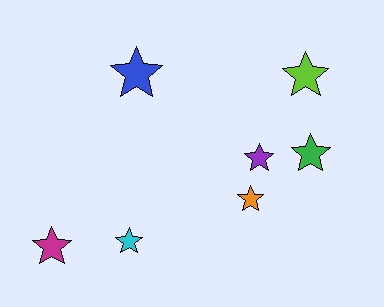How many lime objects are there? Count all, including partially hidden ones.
There is 1 lime object.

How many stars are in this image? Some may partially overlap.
There are 7 stars.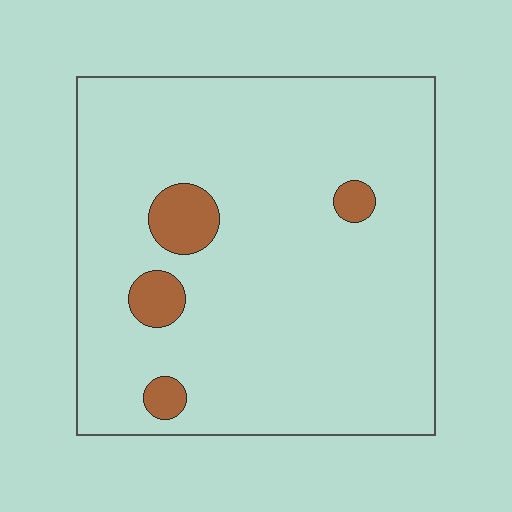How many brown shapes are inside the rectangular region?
4.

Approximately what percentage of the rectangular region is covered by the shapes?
Approximately 5%.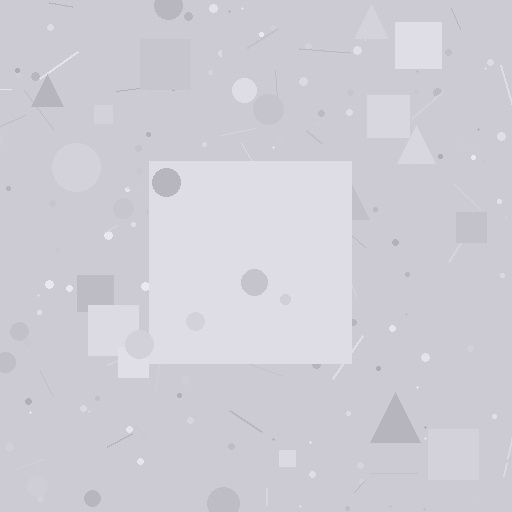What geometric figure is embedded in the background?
A square is embedded in the background.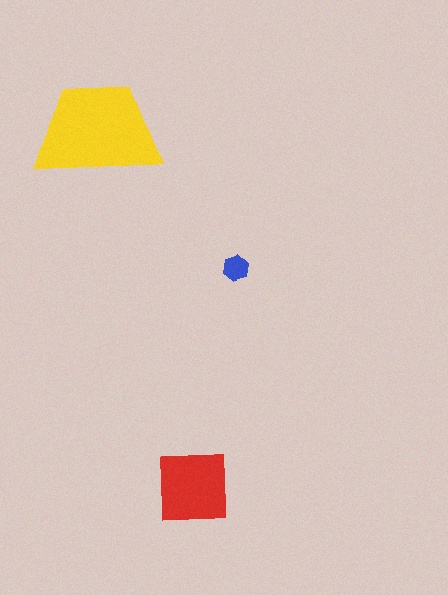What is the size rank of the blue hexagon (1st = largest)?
3rd.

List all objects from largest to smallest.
The yellow trapezoid, the red square, the blue hexagon.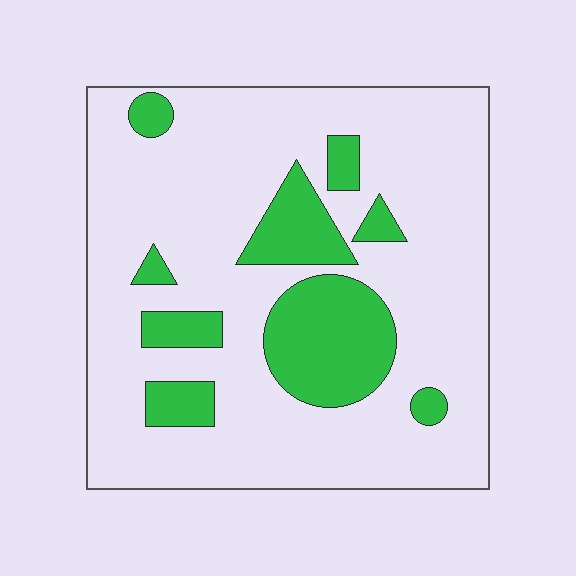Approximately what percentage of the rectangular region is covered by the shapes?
Approximately 20%.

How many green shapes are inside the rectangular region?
9.